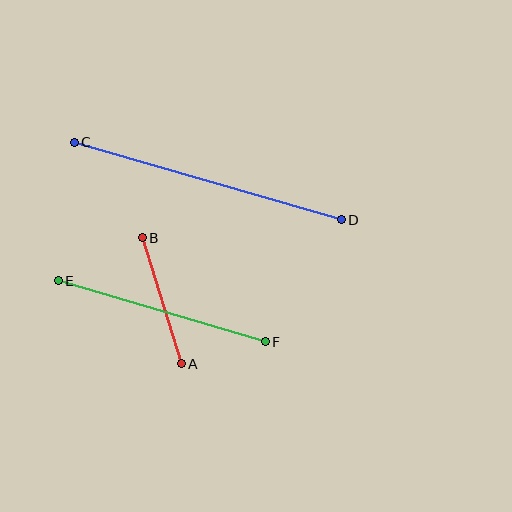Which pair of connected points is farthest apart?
Points C and D are farthest apart.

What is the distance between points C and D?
The distance is approximately 278 pixels.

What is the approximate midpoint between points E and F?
The midpoint is at approximately (162, 311) pixels.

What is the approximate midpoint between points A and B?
The midpoint is at approximately (162, 301) pixels.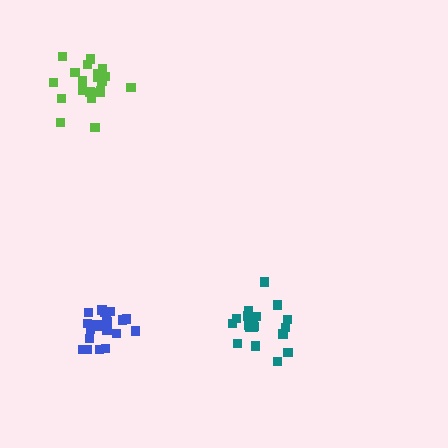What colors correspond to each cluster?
The clusters are colored: teal, blue, lime.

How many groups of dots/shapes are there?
There are 3 groups.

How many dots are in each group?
Group 1: 19 dots, Group 2: 20 dots, Group 3: 20 dots (59 total).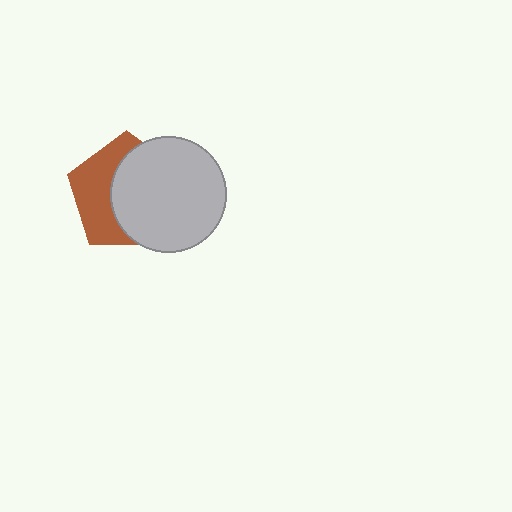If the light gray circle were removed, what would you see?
You would see the complete brown pentagon.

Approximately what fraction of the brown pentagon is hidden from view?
Roughly 57% of the brown pentagon is hidden behind the light gray circle.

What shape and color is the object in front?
The object in front is a light gray circle.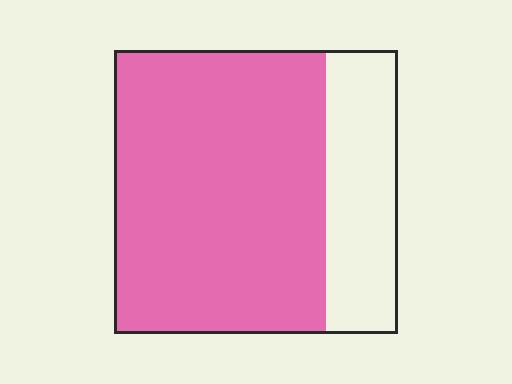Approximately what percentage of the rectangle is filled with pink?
Approximately 75%.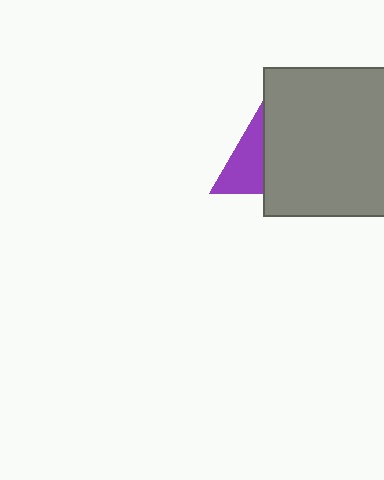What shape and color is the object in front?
The object in front is a gray square.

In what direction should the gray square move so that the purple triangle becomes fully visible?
The gray square should move right. That is the shortest direction to clear the overlap and leave the purple triangle fully visible.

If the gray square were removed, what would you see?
You would see the complete purple triangle.